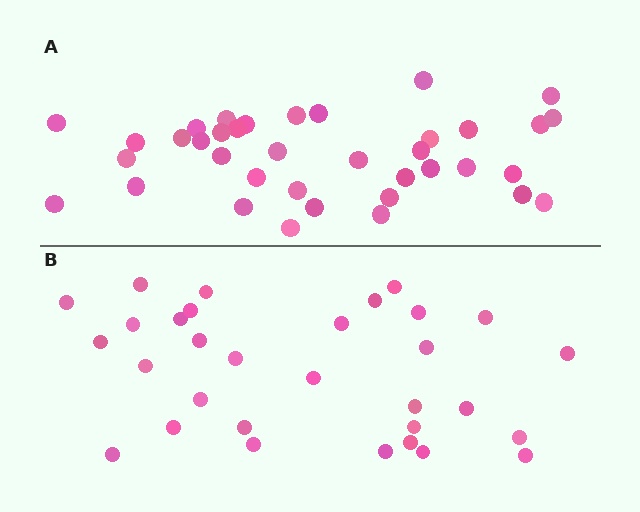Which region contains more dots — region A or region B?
Region A (the top region) has more dots.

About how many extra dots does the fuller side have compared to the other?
Region A has about 6 more dots than region B.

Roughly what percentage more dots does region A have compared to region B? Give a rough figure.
About 20% more.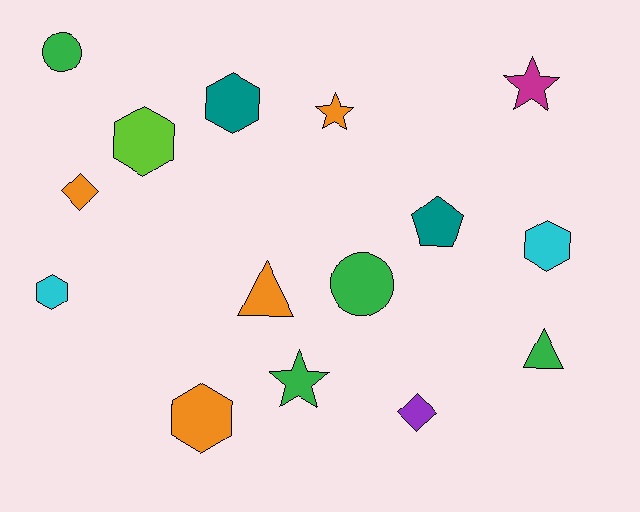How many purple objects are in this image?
There is 1 purple object.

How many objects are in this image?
There are 15 objects.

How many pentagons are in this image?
There is 1 pentagon.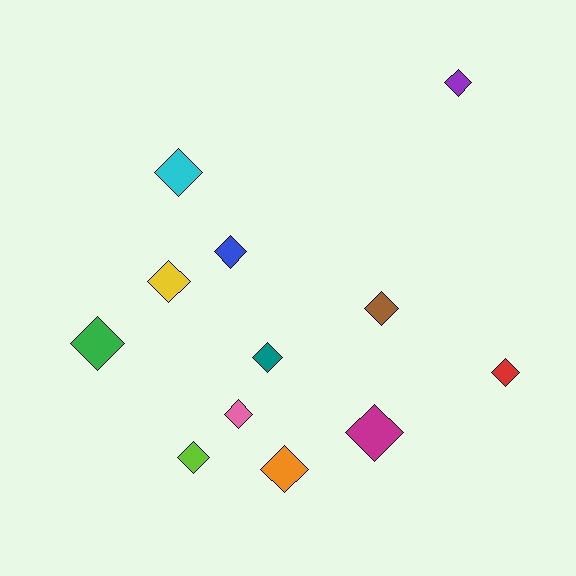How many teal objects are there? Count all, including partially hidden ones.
There is 1 teal object.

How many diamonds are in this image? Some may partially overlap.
There are 12 diamonds.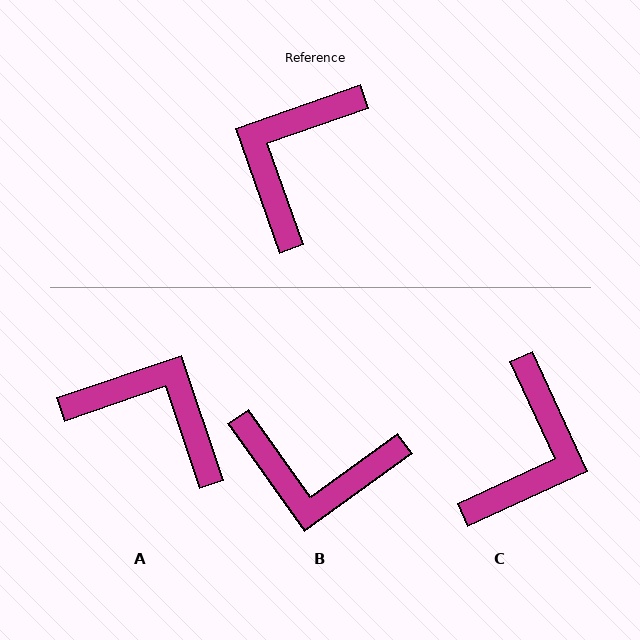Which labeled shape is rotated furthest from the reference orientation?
C, about 175 degrees away.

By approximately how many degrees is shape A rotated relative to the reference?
Approximately 91 degrees clockwise.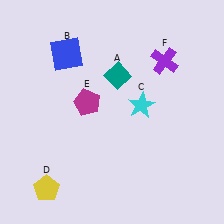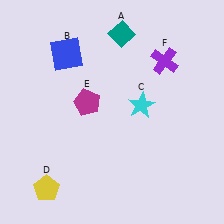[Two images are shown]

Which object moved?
The teal diamond (A) moved up.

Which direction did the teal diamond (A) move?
The teal diamond (A) moved up.